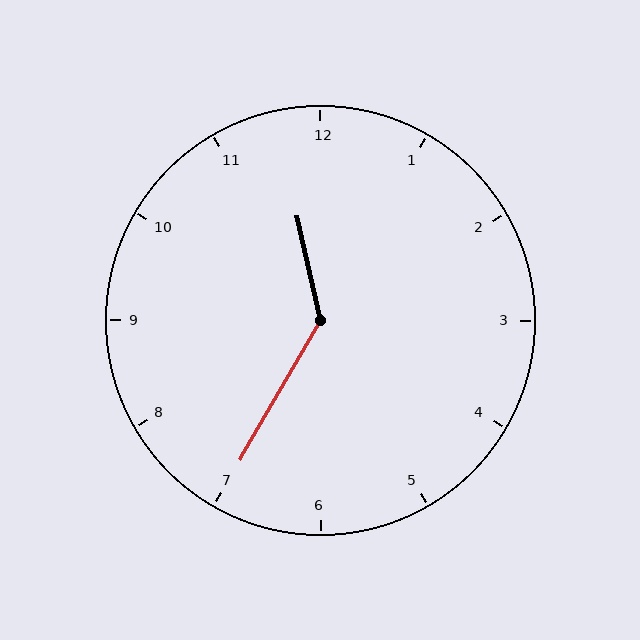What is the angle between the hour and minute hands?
Approximately 138 degrees.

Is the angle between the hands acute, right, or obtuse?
It is obtuse.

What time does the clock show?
11:35.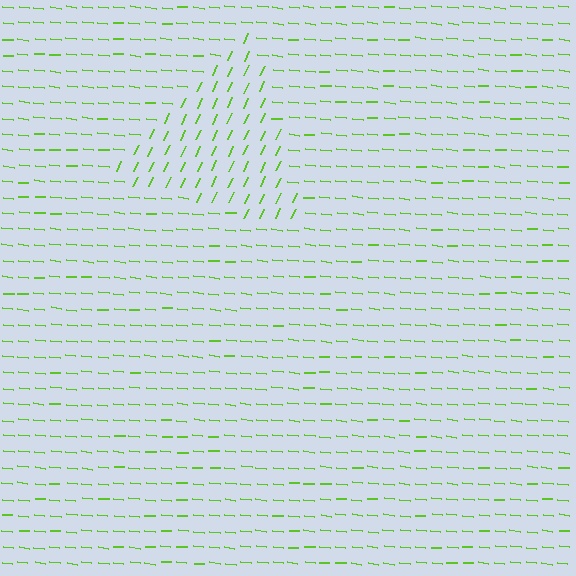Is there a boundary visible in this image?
Yes, there is a texture boundary formed by a change in line orientation.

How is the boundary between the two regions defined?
The boundary is defined purely by a change in line orientation (approximately 71 degrees difference). All lines are the same color and thickness.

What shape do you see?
I see a triangle.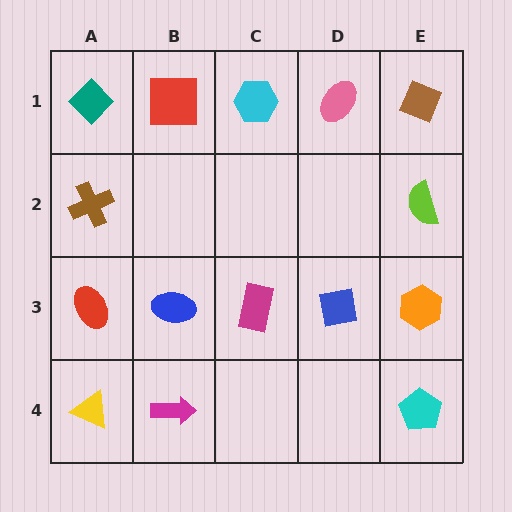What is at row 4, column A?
A yellow triangle.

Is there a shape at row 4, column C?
No, that cell is empty.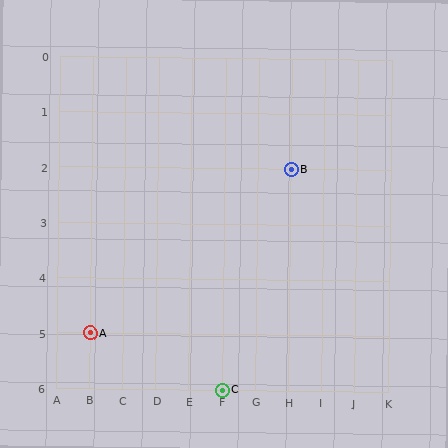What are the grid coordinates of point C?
Point C is at grid coordinates (F, 6).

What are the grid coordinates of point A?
Point A is at grid coordinates (B, 5).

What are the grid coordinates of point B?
Point B is at grid coordinates (H, 2).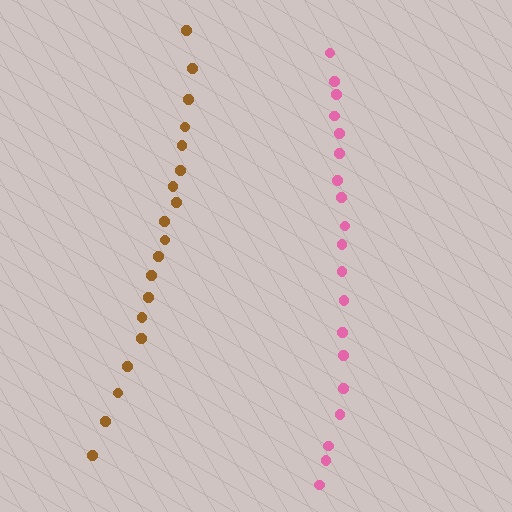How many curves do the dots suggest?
There are 2 distinct paths.